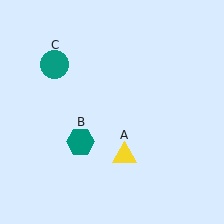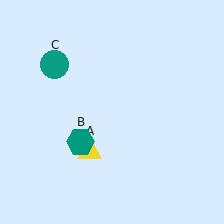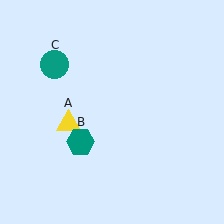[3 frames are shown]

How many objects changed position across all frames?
1 object changed position: yellow triangle (object A).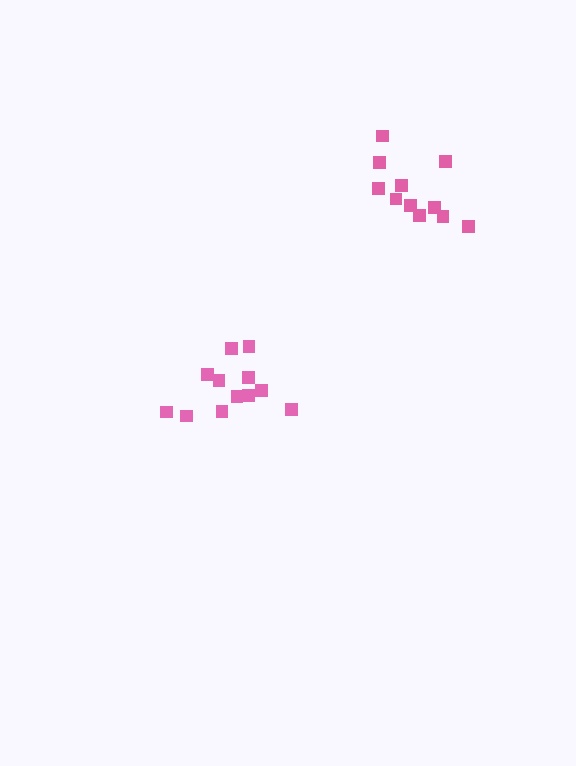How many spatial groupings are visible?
There are 2 spatial groupings.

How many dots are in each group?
Group 1: 12 dots, Group 2: 11 dots (23 total).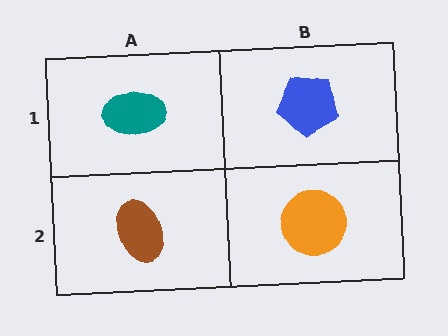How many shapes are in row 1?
2 shapes.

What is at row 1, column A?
A teal ellipse.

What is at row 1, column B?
A blue pentagon.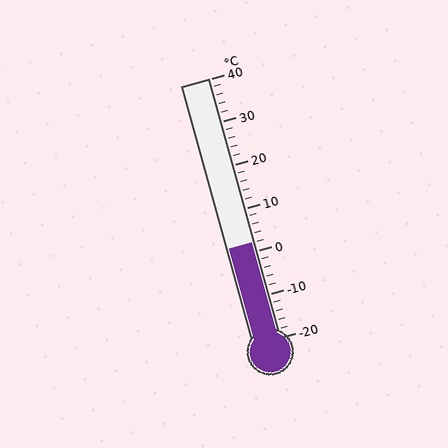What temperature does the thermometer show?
The thermometer shows approximately 2°C.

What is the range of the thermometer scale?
The thermometer scale ranges from -20°C to 40°C.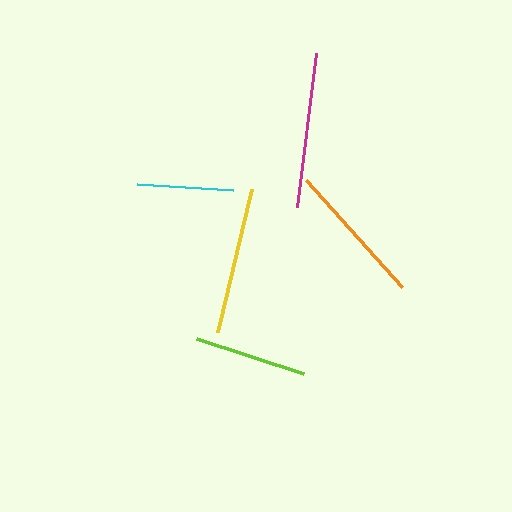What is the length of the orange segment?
The orange segment is approximately 144 pixels long.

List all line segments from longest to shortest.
From longest to shortest: magenta, yellow, orange, lime, cyan.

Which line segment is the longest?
The magenta line is the longest at approximately 156 pixels.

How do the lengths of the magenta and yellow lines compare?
The magenta and yellow lines are approximately the same length.